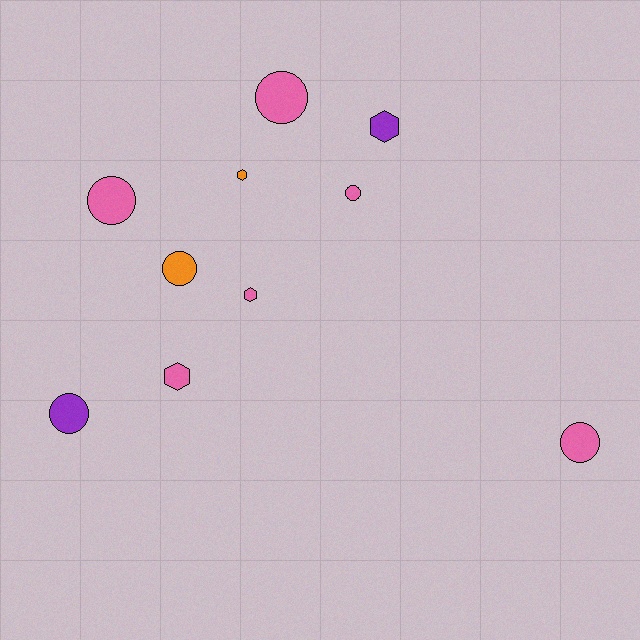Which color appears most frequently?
Pink, with 6 objects.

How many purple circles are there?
There is 1 purple circle.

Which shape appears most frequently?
Circle, with 6 objects.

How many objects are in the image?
There are 10 objects.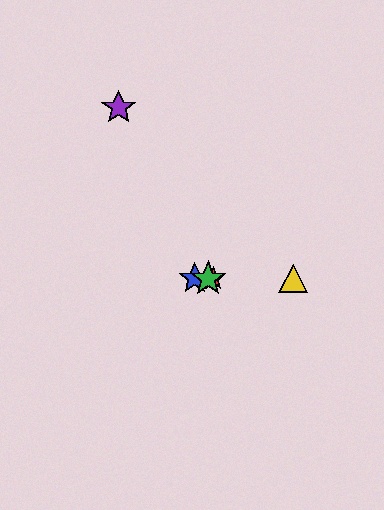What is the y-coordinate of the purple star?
The purple star is at y≈108.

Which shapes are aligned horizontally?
The red star, the blue star, the green star, the yellow triangle are aligned horizontally.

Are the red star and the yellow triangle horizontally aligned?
Yes, both are at y≈279.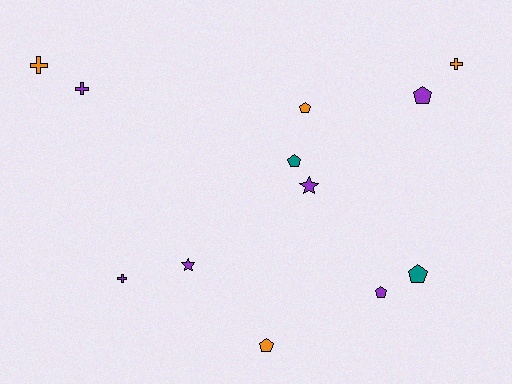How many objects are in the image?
There are 12 objects.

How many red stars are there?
There are no red stars.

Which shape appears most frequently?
Pentagon, with 6 objects.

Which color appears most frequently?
Purple, with 6 objects.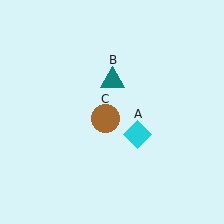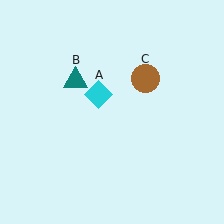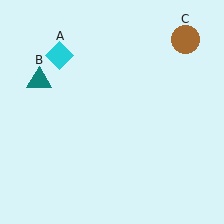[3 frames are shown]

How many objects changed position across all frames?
3 objects changed position: cyan diamond (object A), teal triangle (object B), brown circle (object C).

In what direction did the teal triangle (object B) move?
The teal triangle (object B) moved left.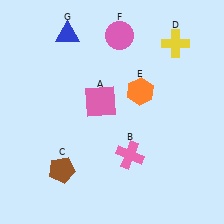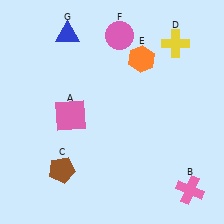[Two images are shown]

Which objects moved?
The objects that moved are: the pink square (A), the pink cross (B), the orange hexagon (E).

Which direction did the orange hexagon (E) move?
The orange hexagon (E) moved up.